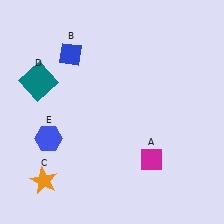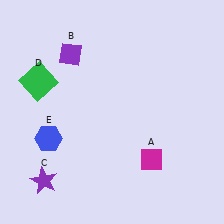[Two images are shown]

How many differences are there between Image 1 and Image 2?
There are 3 differences between the two images.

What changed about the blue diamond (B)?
In Image 1, B is blue. In Image 2, it changed to purple.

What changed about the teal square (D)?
In Image 1, D is teal. In Image 2, it changed to green.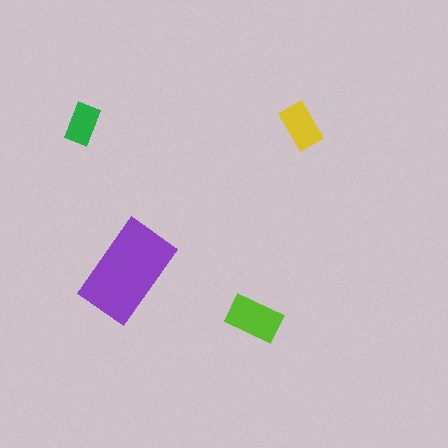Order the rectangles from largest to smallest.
the purple one, the lime one, the yellow one, the green one.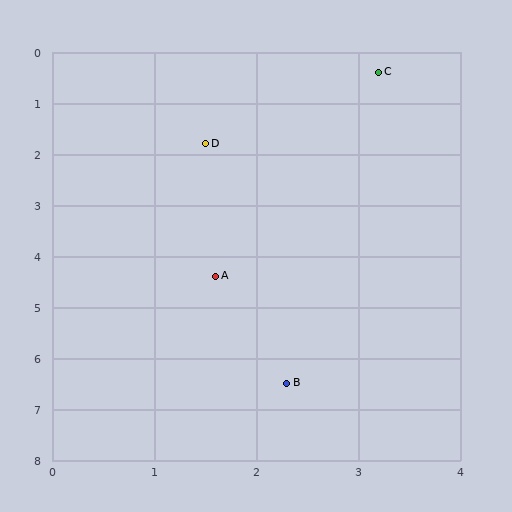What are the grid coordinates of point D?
Point D is at approximately (1.5, 1.8).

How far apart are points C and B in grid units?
Points C and B are about 6.2 grid units apart.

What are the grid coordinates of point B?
Point B is at approximately (2.3, 6.5).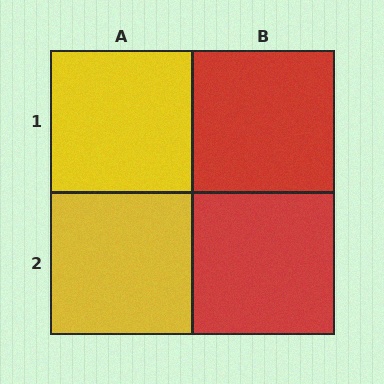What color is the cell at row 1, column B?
Red.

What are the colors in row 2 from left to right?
Yellow, red.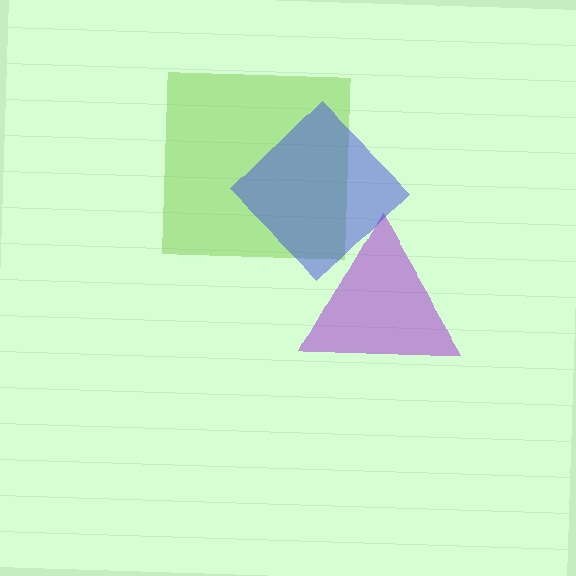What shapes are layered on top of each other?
The layered shapes are: a purple triangle, a lime square, a blue diamond.